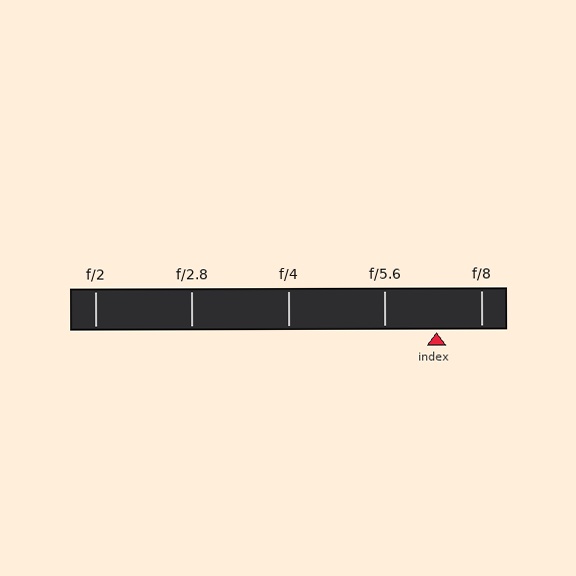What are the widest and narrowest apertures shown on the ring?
The widest aperture shown is f/2 and the narrowest is f/8.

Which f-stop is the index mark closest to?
The index mark is closest to f/8.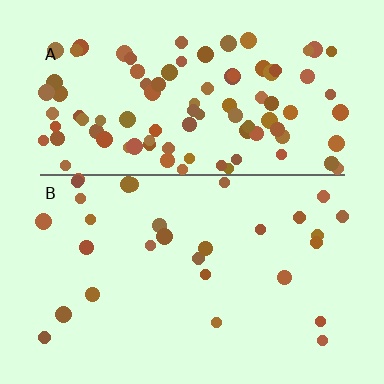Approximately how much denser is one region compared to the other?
Approximately 3.3× — region A over region B.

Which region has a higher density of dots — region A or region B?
A (the top).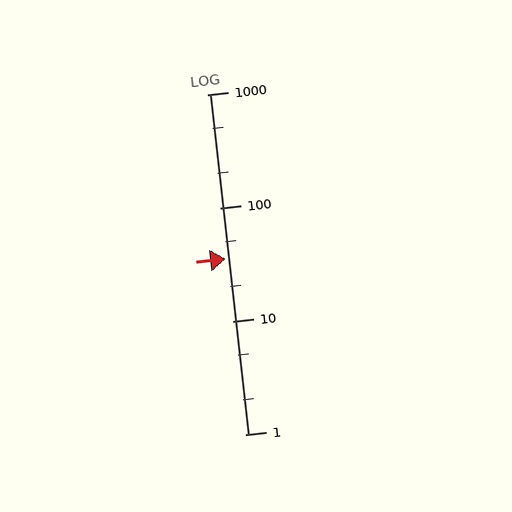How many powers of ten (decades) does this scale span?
The scale spans 3 decades, from 1 to 1000.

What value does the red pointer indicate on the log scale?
The pointer indicates approximately 35.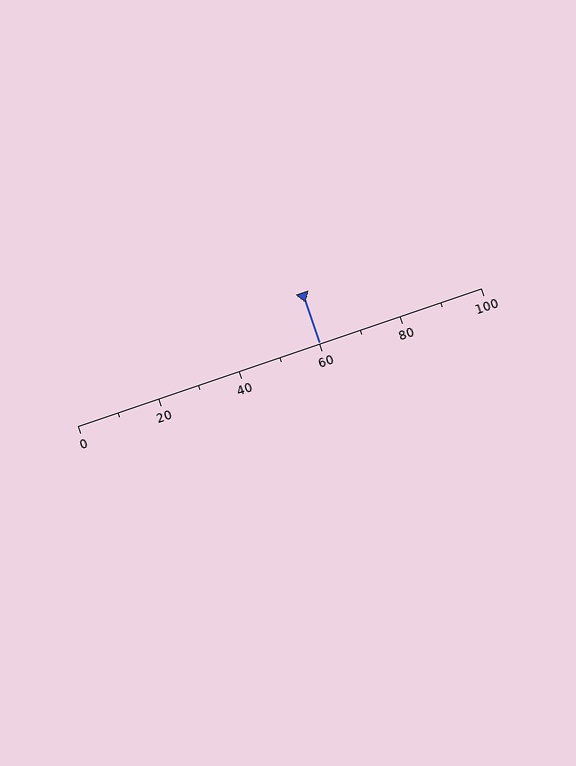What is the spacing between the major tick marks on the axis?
The major ticks are spaced 20 apart.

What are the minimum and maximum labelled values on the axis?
The axis runs from 0 to 100.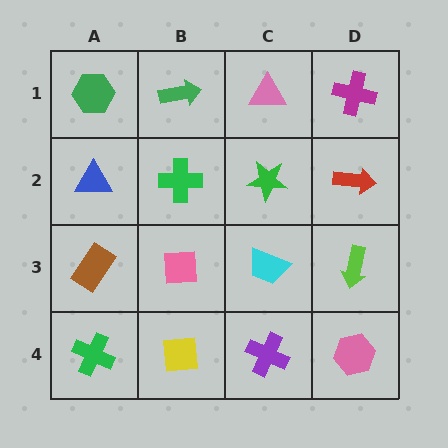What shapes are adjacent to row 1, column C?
A green star (row 2, column C), a green arrow (row 1, column B), a magenta cross (row 1, column D).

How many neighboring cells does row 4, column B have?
3.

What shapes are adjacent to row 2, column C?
A pink triangle (row 1, column C), a cyan trapezoid (row 3, column C), a green cross (row 2, column B), a red arrow (row 2, column D).